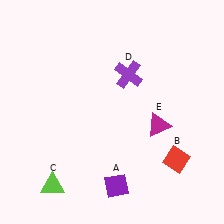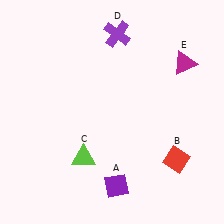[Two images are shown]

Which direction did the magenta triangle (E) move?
The magenta triangle (E) moved up.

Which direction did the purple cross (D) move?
The purple cross (D) moved up.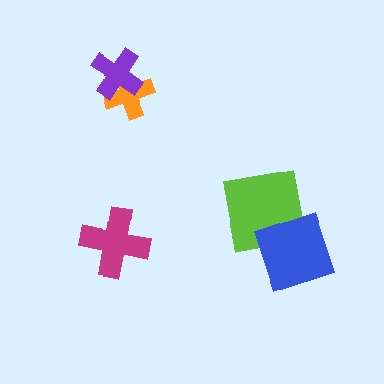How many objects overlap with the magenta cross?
0 objects overlap with the magenta cross.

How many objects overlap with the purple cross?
1 object overlaps with the purple cross.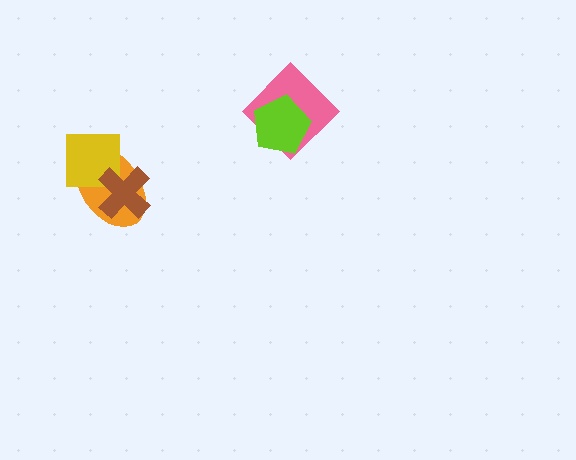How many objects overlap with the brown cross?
2 objects overlap with the brown cross.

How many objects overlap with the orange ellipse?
2 objects overlap with the orange ellipse.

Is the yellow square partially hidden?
Yes, it is partially covered by another shape.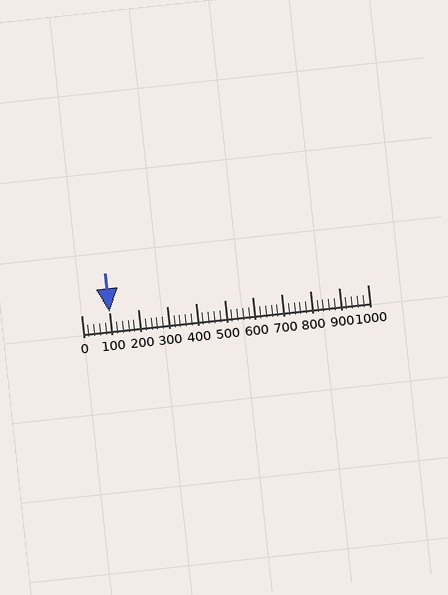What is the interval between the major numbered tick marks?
The major tick marks are spaced 100 units apart.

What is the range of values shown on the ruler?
The ruler shows values from 0 to 1000.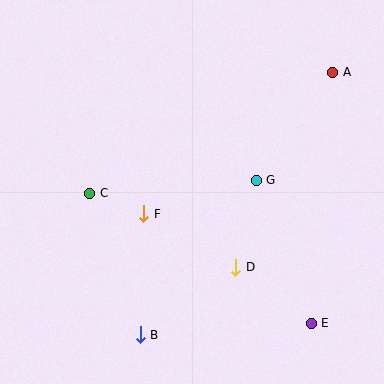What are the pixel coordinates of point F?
Point F is at (144, 214).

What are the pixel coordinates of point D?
Point D is at (236, 267).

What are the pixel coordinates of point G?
Point G is at (256, 180).